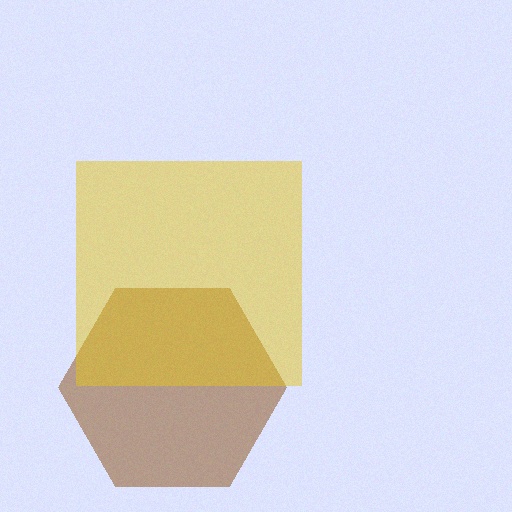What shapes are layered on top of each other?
The layered shapes are: a brown hexagon, a yellow square.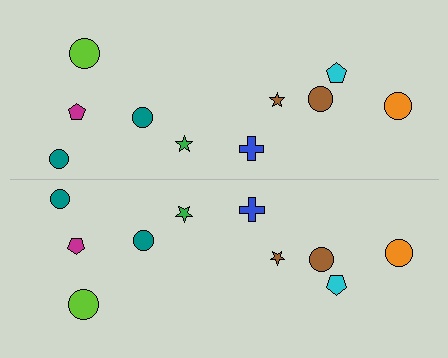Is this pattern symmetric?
Yes, this pattern has bilateral (reflection) symmetry.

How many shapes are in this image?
There are 20 shapes in this image.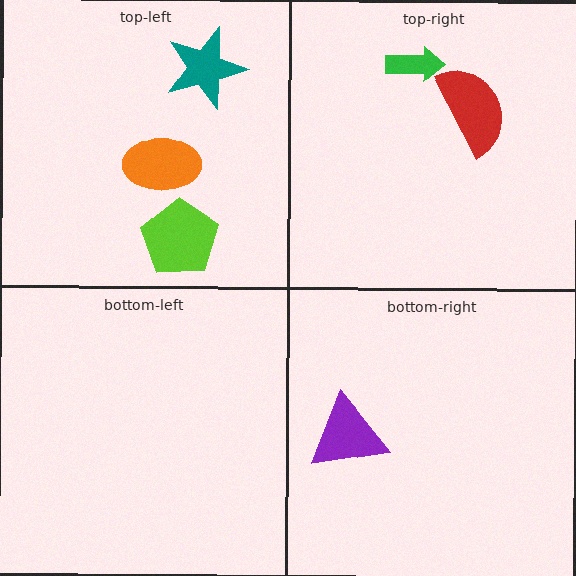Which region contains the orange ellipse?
The top-left region.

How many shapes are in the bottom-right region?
1.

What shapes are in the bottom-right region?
The purple triangle.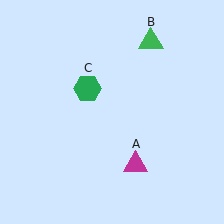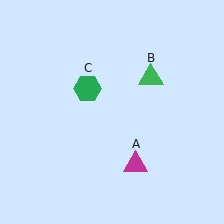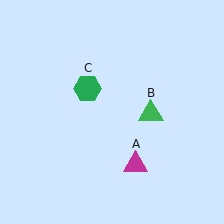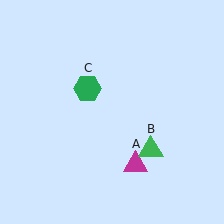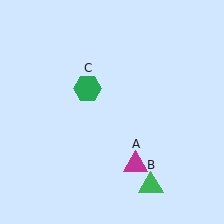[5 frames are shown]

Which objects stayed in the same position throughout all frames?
Magenta triangle (object A) and green hexagon (object C) remained stationary.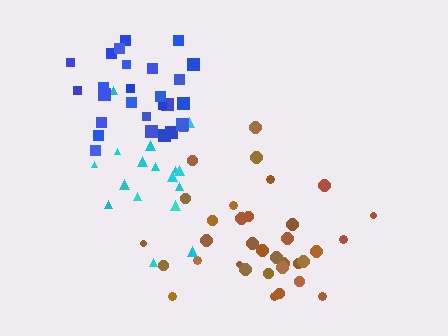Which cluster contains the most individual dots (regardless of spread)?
Brown (35).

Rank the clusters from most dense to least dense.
blue, brown, cyan.